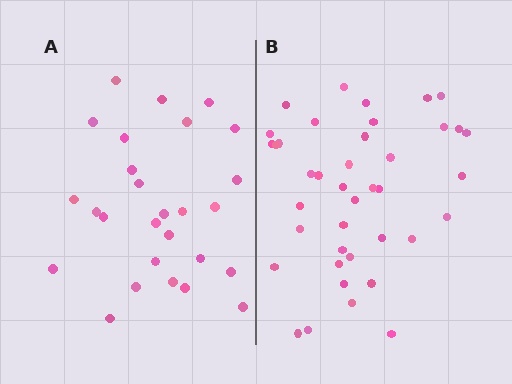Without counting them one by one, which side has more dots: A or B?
Region B (the right region) has more dots.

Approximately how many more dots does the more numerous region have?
Region B has approximately 15 more dots than region A.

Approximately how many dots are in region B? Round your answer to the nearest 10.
About 40 dots.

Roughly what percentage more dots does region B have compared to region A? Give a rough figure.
About 50% more.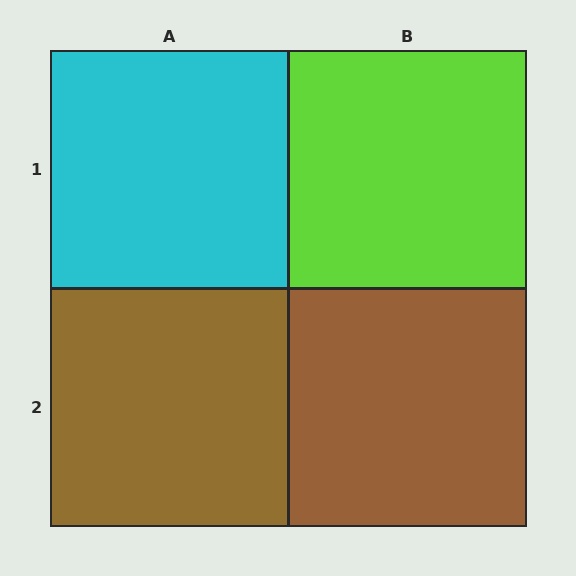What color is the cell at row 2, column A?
Brown.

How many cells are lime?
1 cell is lime.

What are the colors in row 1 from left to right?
Cyan, lime.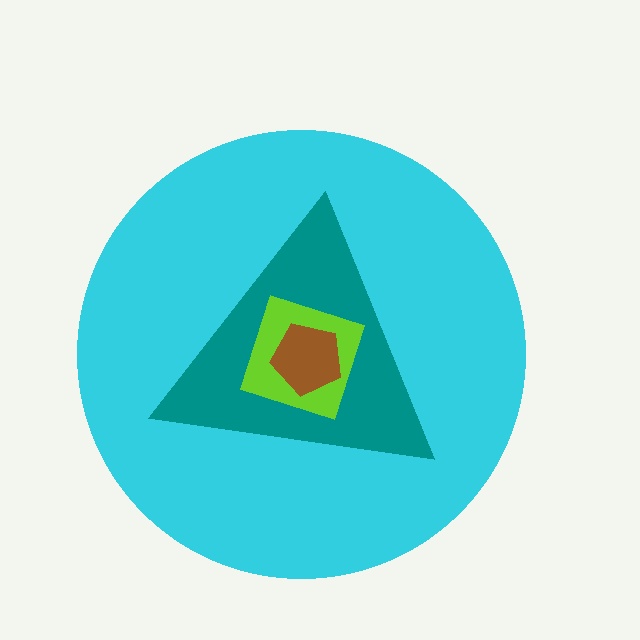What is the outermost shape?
The cyan circle.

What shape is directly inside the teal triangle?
The lime square.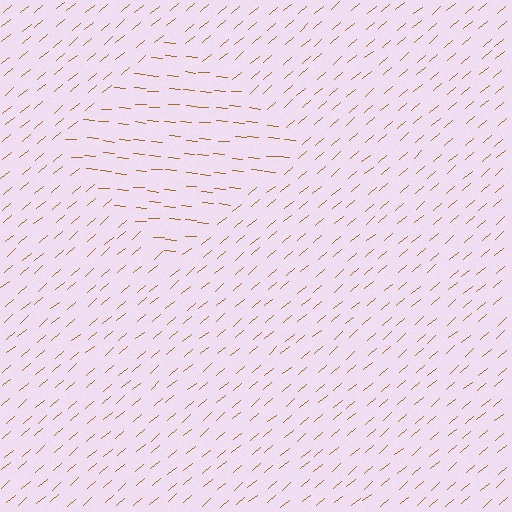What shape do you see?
I see a diamond.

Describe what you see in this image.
The image is filled with small brown line segments. A diamond region in the image has lines oriented differently from the surrounding lines, creating a visible texture boundary.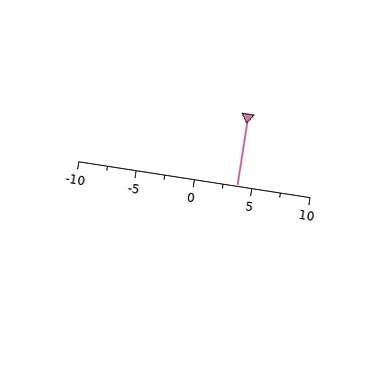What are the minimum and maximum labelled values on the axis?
The axis runs from -10 to 10.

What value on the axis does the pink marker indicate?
The marker indicates approximately 3.8.